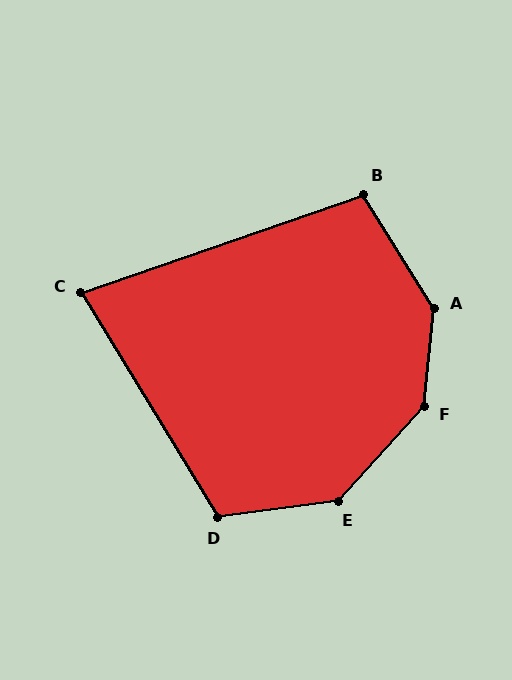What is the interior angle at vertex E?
Approximately 140 degrees (obtuse).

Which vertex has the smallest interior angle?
C, at approximately 78 degrees.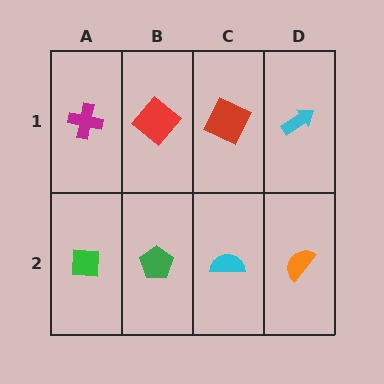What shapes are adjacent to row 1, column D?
An orange semicircle (row 2, column D), a red square (row 1, column C).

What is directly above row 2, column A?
A magenta cross.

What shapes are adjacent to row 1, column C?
A cyan semicircle (row 2, column C), a red diamond (row 1, column B), a cyan arrow (row 1, column D).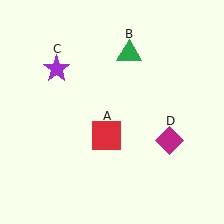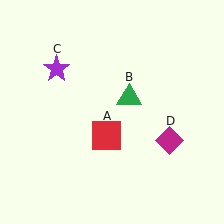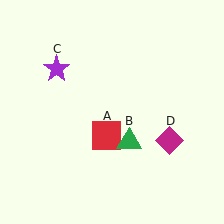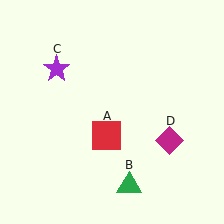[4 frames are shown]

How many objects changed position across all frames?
1 object changed position: green triangle (object B).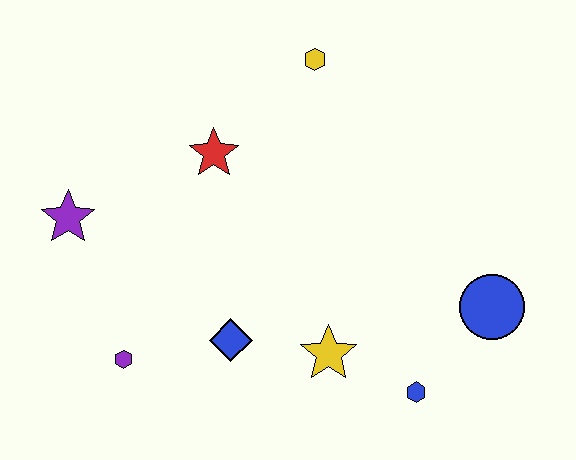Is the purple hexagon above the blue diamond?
No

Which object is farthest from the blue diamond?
The yellow hexagon is farthest from the blue diamond.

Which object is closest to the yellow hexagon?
The red star is closest to the yellow hexagon.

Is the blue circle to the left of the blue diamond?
No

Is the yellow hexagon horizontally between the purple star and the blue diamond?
No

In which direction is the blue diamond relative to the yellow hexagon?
The blue diamond is below the yellow hexagon.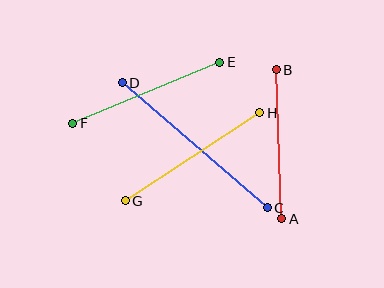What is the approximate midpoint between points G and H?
The midpoint is at approximately (192, 157) pixels.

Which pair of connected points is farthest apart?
Points C and D are farthest apart.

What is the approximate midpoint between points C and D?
The midpoint is at approximately (195, 145) pixels.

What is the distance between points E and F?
The distance is approximately 159 pixels.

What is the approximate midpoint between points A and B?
The midpoint is at approximately (279, 144) pixels.